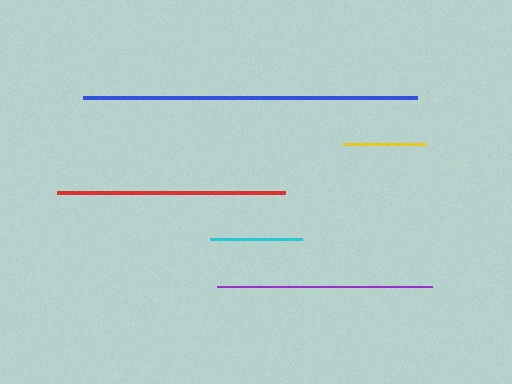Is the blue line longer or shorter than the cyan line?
The blue line is longer than the cyan line.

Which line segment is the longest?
The blue line is the longest at approximately 334 pixels.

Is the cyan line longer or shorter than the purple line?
The purple line is longer than the cyan line.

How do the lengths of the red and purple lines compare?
The red and purple lines are approximately the same length.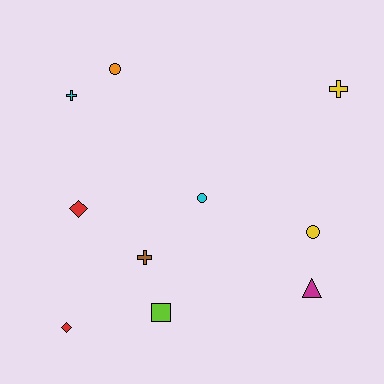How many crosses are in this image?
There are 3 crosses.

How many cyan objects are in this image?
There are 2 cyan objects.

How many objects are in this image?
There are 10 objects.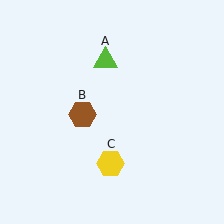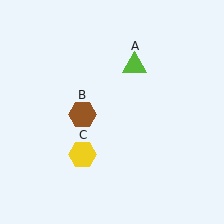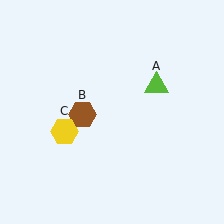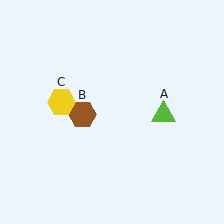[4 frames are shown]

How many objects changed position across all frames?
2 objects changed position: lime triangle (object A), yellow hexagon (object C).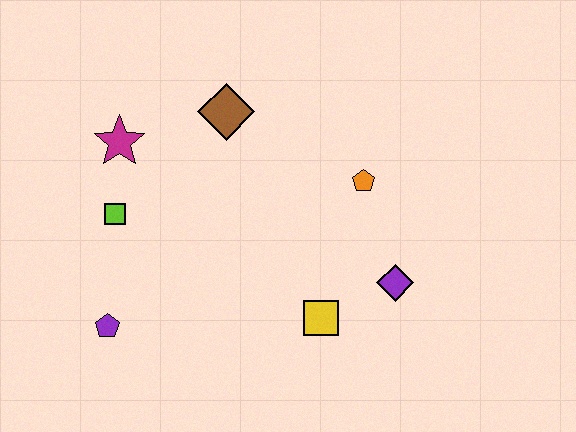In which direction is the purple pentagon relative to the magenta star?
The purple pentagon is below the magenta star.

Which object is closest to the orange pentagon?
The purple diamond is closest to the orange pentagon.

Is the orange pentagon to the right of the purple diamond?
No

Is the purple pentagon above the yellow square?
No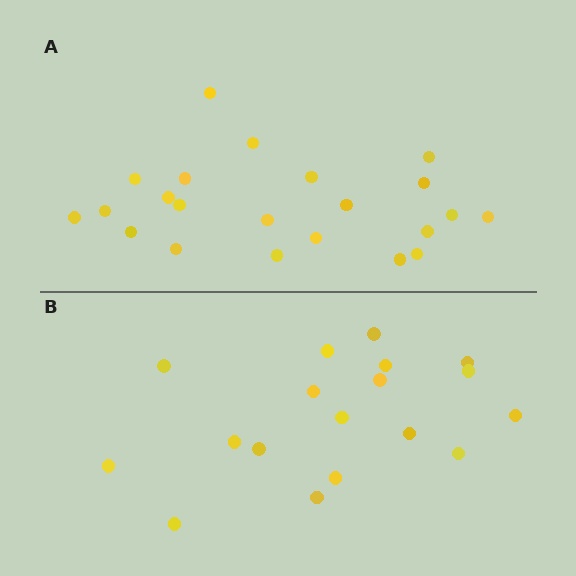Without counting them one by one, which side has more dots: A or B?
Region A (the top region) has more dots.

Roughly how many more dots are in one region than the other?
Region A has about 4 more dots than region B.